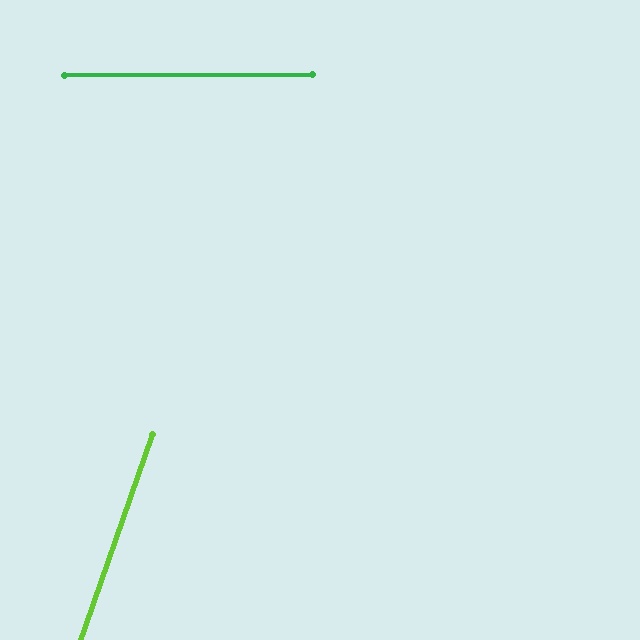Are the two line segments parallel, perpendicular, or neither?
Neither parallel nor perpendicular — they differ by about 70°.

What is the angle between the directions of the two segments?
Approximately 70 degrees.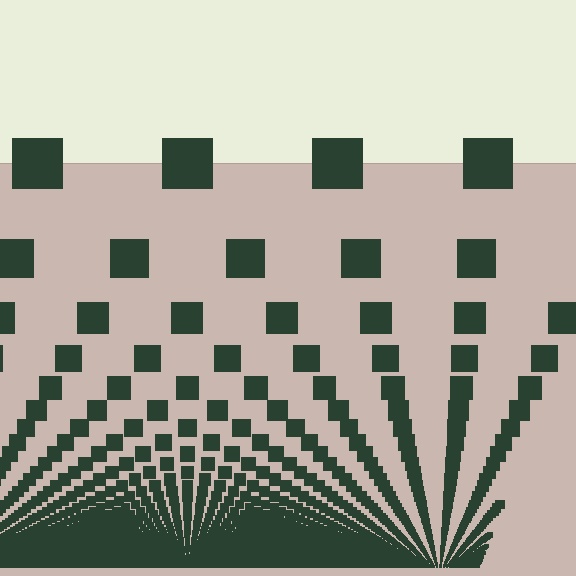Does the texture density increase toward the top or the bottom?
Density increases toward the bottom.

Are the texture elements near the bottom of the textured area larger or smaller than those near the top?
Smaller. The gradient is inverted — elements near the bottom are smaller and denser.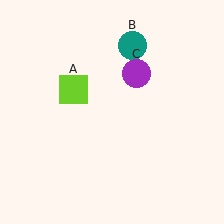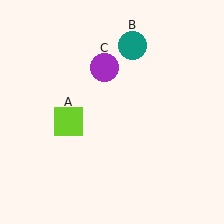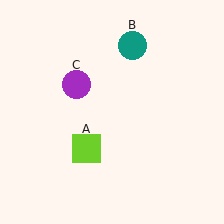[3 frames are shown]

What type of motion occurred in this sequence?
The lime square (object A), purple circle (object C) rotated counterclockwise around the center of the scene.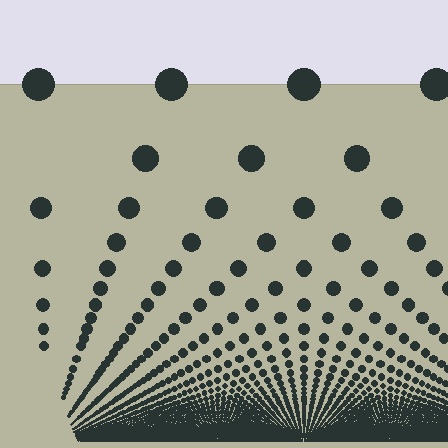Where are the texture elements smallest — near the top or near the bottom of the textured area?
Near the bottom.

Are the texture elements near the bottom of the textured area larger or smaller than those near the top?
Smaller. The gradient is inverted — elements near the bottom are smaller and denser.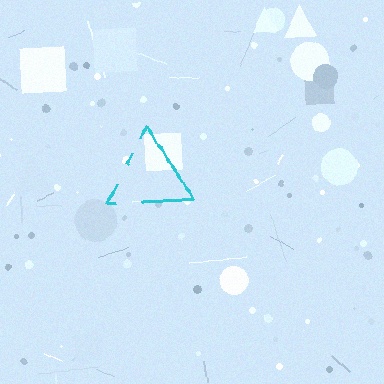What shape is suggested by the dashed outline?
The dashed outline suggests a triangle.